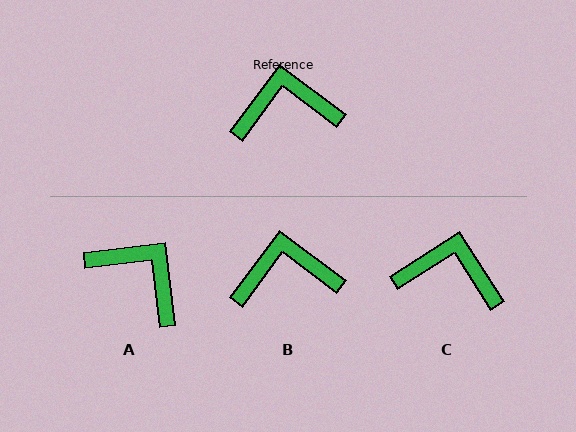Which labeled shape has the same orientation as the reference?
B.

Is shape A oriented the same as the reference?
No, it is off by about 47 degrees.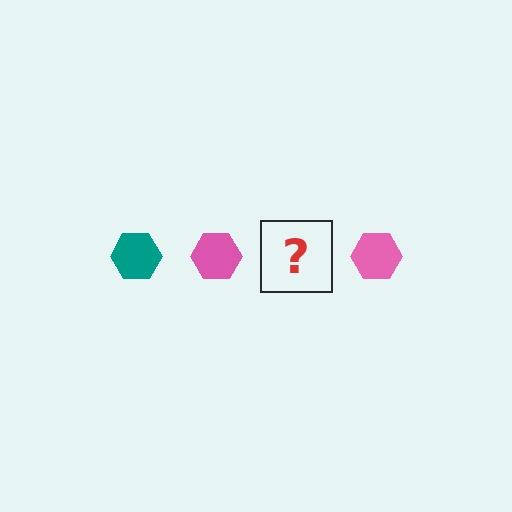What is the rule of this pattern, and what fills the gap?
The rule is that the pattern cycles through teal, pink hexagons. The gap should be filled with a teal hexagon.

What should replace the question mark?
The question mark should be replaced with a teal hexagon.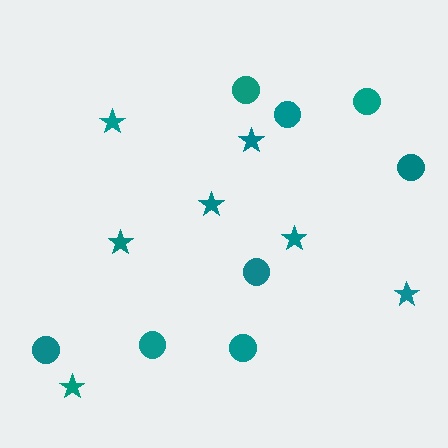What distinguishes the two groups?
There are 2 groups: one group of circles (8) and one group of stars (7).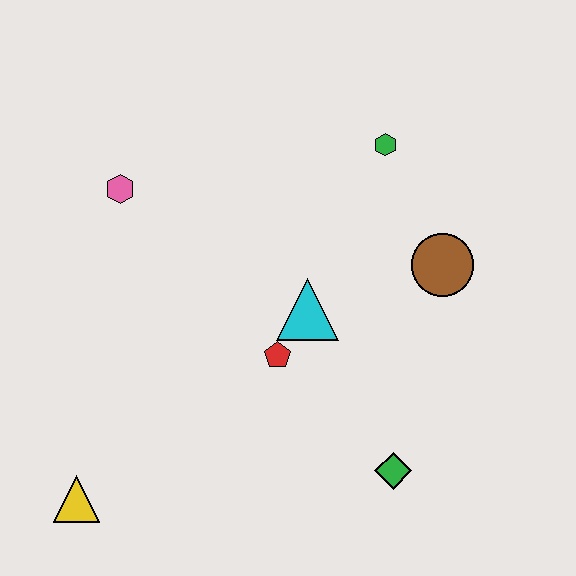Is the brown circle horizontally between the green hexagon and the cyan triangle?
No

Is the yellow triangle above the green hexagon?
No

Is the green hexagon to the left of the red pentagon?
No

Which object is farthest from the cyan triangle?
The yellow triangle is farthest from the cyan triangle.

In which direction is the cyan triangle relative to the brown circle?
The cyan triangle is to the left of the brown circle.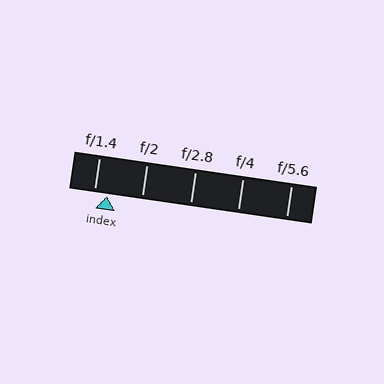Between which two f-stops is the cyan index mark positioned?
The index mark is between f/1.4 and f/2.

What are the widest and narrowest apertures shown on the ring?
The widest aperture shown is f/1.4 and the narrowest is f/5.6.